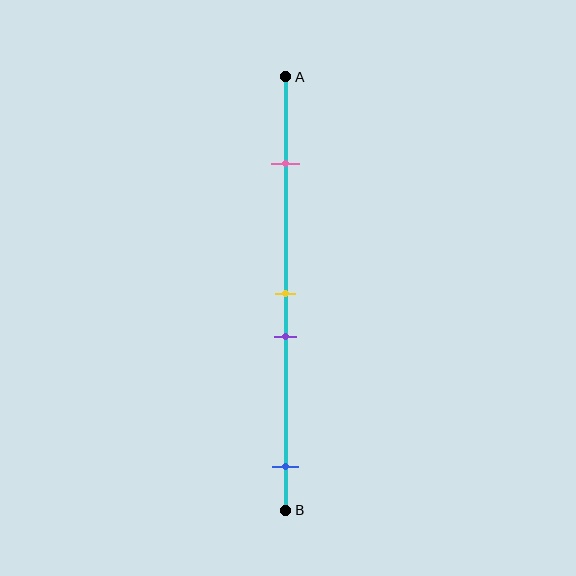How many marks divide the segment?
There are 4 marks dividing the segment.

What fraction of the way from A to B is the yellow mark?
The yellow mark is approximately 50% (0.5) of the way from A to B.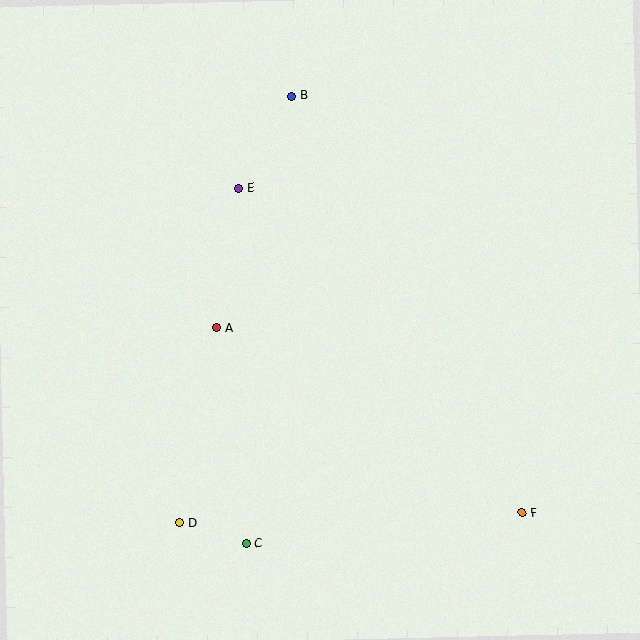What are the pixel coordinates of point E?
Point E is at (239, 188).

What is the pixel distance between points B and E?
The distance between B and E is 106 pixels.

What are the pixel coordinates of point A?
Point A is at (217, 328).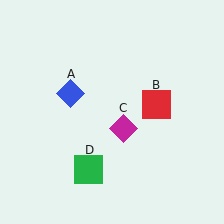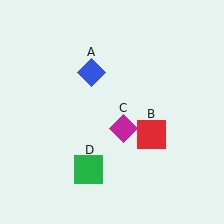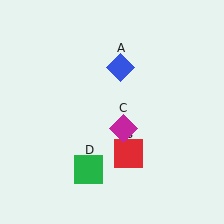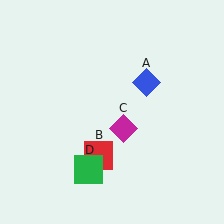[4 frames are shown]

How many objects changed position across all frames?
2 objects changed position: blue diamond (object A), red square (object B).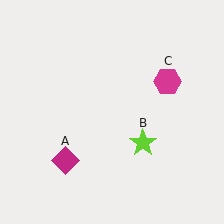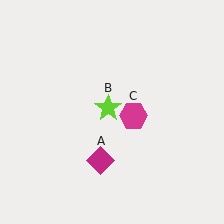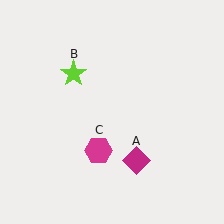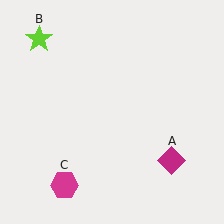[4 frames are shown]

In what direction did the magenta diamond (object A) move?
The magenta diamond (object A) moved right.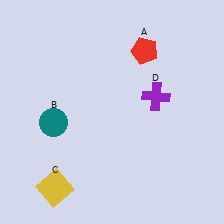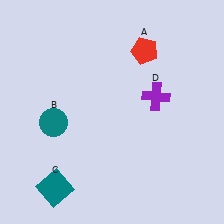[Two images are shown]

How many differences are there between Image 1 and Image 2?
There is 1 difference between the two images.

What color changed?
The square (C) changed from yellow in Image 1 to teal in Image 2.